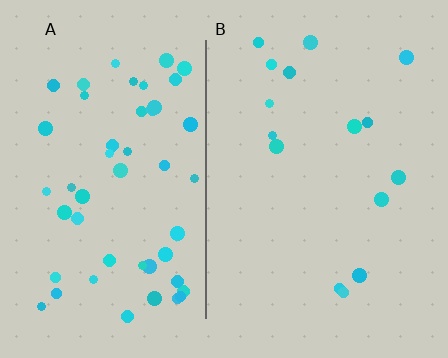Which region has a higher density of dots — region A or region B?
A (the left).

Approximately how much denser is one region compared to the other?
Approximately 3.3× — region A over region B.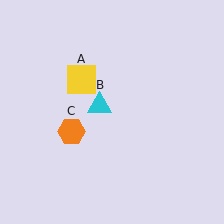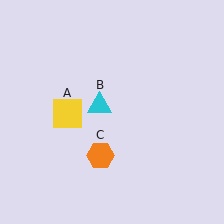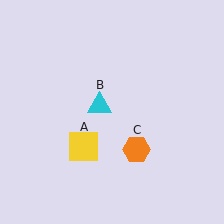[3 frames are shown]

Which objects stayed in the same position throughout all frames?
Cyan triangle (object B) remained stationary.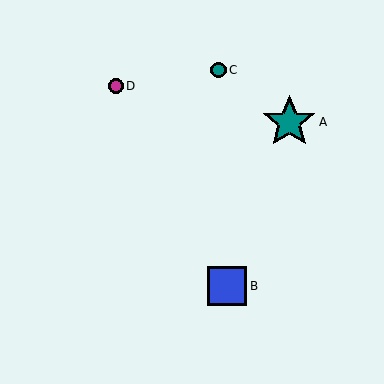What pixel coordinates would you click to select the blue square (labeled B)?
Click at (227, 286) to select the blue square B.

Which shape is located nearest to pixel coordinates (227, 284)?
The blue square (labeled B) at (227, 286) is nearest to that location.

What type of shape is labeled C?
Shape C is a teal circle.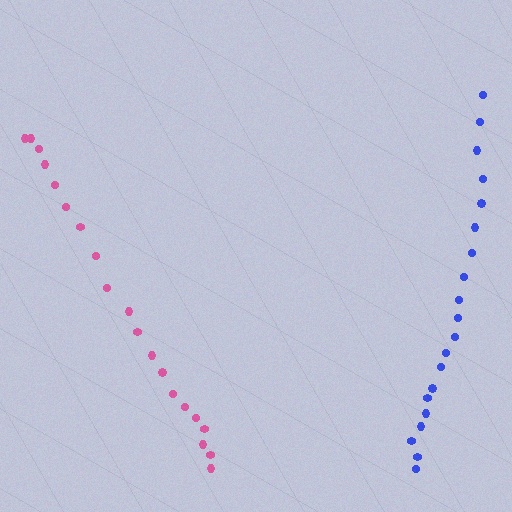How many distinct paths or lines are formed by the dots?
There are 2 distinct paths.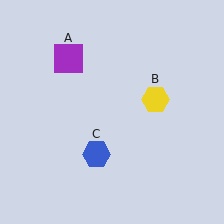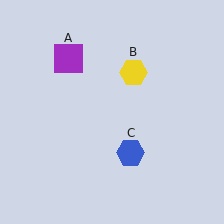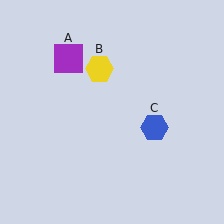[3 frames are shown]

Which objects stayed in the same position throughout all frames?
Purple square (object A) remained stationary.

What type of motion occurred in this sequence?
The yellow hexagon (object B), blue hexagon (object C) rotated counterclockwise around the center of the scene.